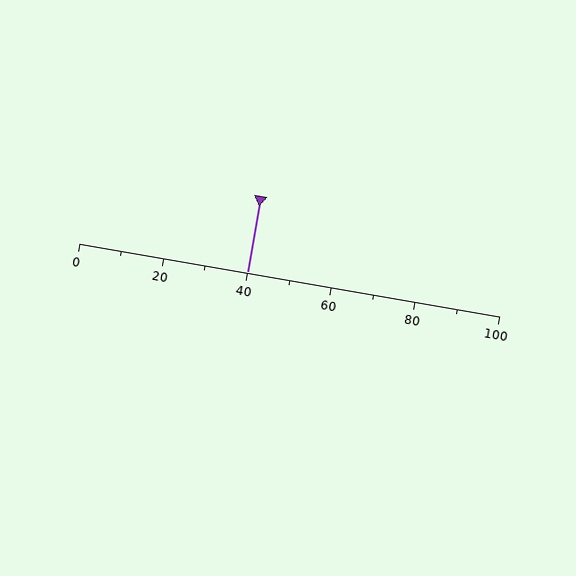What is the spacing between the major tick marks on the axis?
The major ticks are spaced 20 apart.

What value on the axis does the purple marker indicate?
The marker indicates approximately 40.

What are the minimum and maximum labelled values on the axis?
The axis runs from 0 to 100.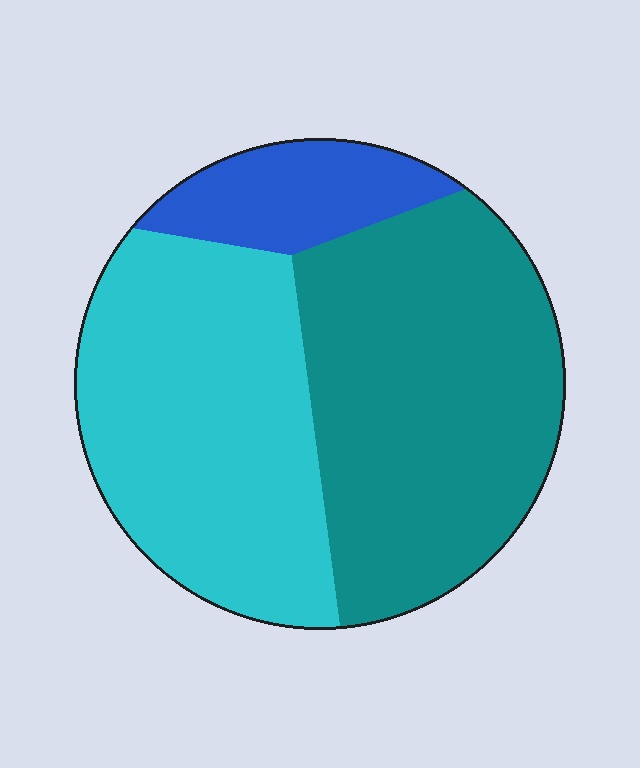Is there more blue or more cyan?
Cyan.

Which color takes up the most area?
Teal, at roughly 45%.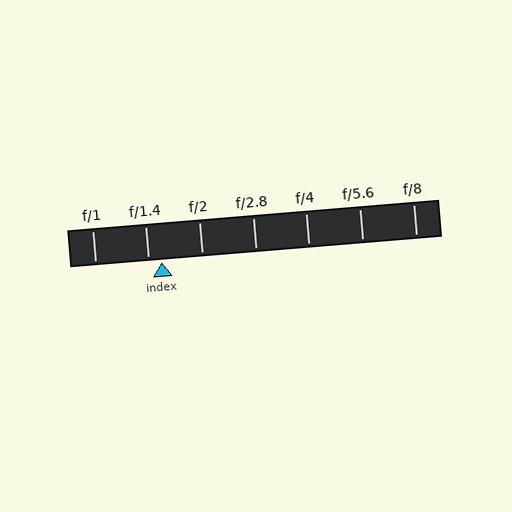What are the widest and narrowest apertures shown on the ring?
The widest aperture shown is f/1 and the narrowest is f/8.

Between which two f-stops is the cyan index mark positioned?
The index mark is between f/1.4 and f/2.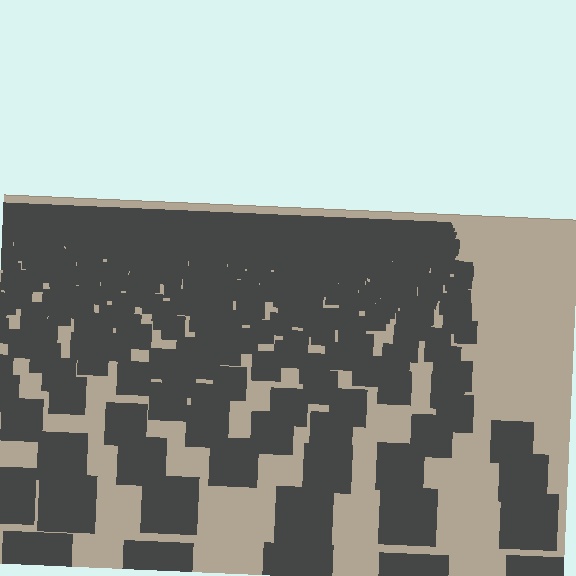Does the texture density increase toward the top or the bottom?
Density increases toward the top.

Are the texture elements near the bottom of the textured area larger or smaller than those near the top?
Larger. Near the bottom, elements are closer to the viewer and appear at a bigger on-screen size.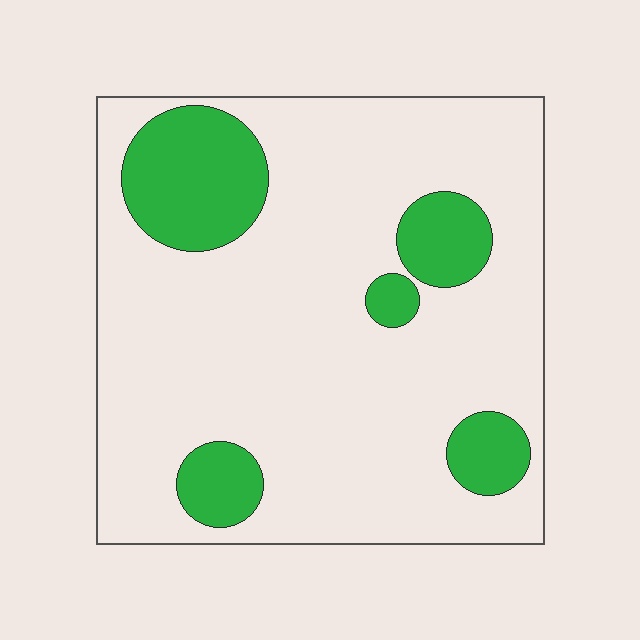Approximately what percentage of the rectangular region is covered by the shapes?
Approximately 20%.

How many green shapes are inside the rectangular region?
5.